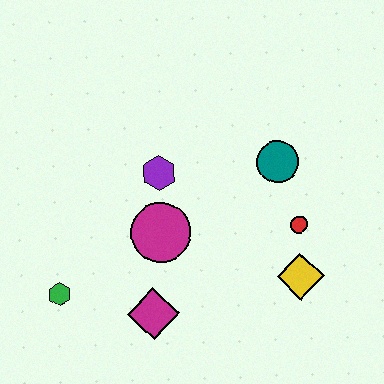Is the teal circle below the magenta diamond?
No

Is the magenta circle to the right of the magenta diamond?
Yes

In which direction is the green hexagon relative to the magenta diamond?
The green hexagon is to the left of the magenta diamond.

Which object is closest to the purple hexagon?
The magenta circle is closest to the purple hexagon.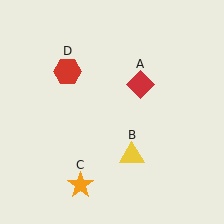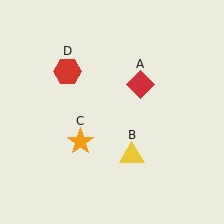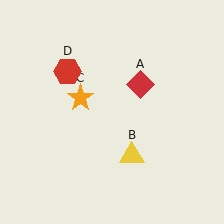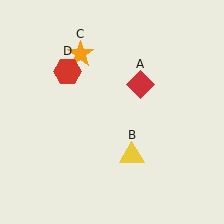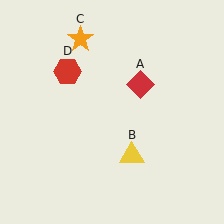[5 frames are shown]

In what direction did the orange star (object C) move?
The orange star (object C) moved up.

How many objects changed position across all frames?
1 object changed position: orange star (object C).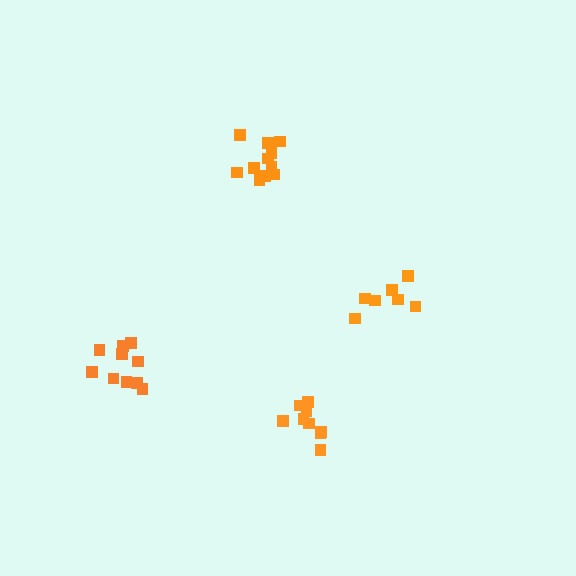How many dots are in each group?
Group 1: 9 dots, Group 2: 7 dots, Group 3: 10 dots, Group 4: 11 dots (37 total).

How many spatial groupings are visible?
There are 4 spatial groupings.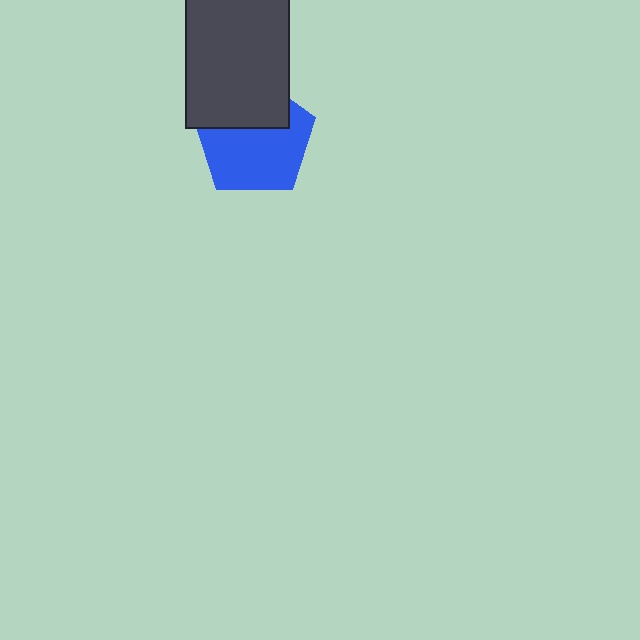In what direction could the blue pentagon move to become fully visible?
The blue pentagon could move down. That would shift it out from behind the dark gray rectangle entirely.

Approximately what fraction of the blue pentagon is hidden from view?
Roughly 36% of the blue pentagon is hidden behind the dark gray rectangle.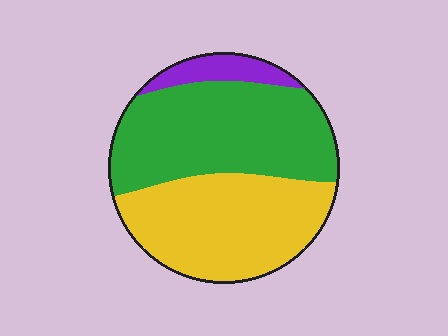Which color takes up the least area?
Purple, at roughly 10%.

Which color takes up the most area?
Green, at roughly 50%.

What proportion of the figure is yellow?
Yellow takes up about two fifths (2/5) of the figure.